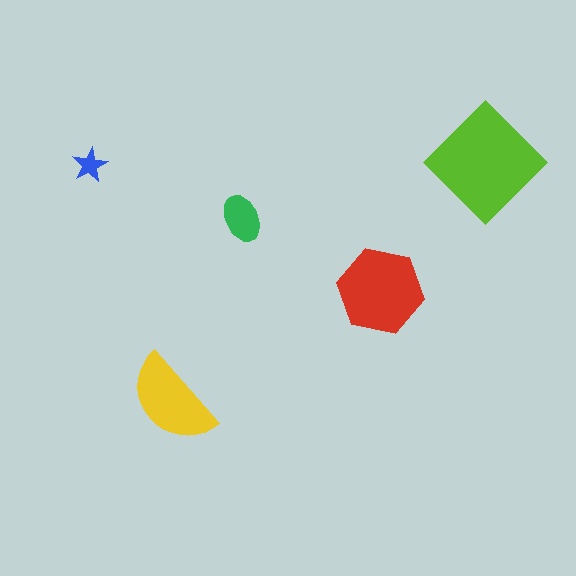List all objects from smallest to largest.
The blue star, the green ellipse, the yellow semicircle, the red hexagon, the lime diamond.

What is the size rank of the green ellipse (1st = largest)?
4th.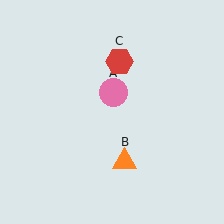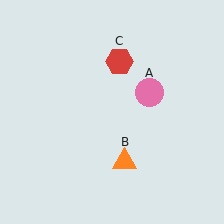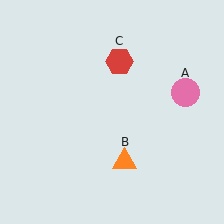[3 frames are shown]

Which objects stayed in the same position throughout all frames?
Orange triangle (object B) and red hexagon (object C) remained stationary.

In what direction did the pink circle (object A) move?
The pink circle (object A) moved right.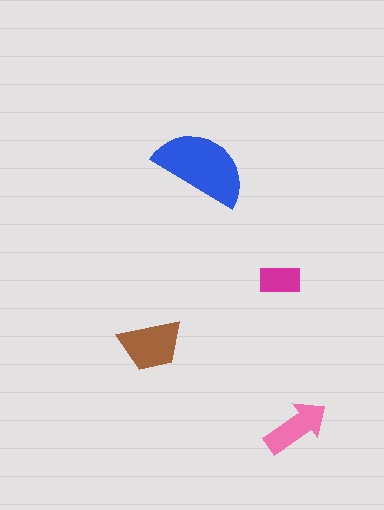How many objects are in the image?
There are 4 objects in the image.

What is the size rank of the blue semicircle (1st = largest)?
1st.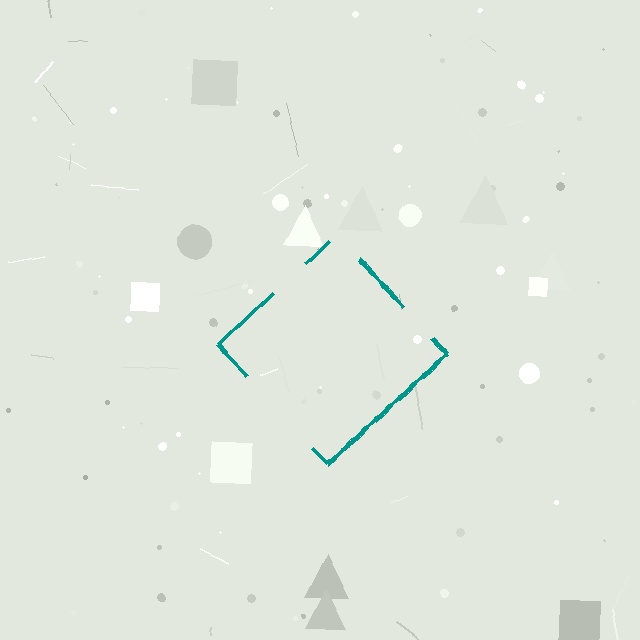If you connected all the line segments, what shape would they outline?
They would outline a diamond.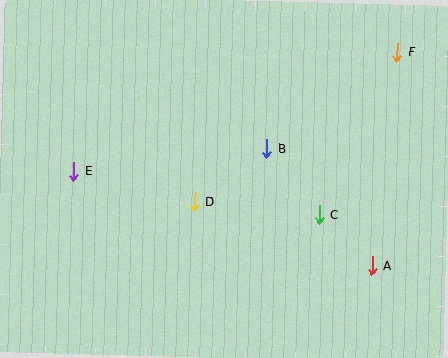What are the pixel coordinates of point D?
Point D is at (195, 201).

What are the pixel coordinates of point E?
Point E is at (74, 171).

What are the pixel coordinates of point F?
Point F is at (397, 52).